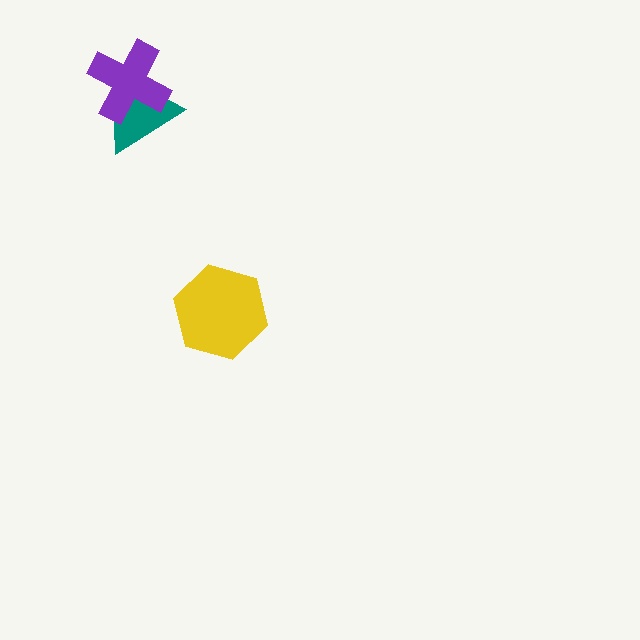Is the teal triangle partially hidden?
Yes, it is partially covered by another shape.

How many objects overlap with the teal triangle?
1 object overlaps with the teal triangle.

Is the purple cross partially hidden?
No, no other shape covers it.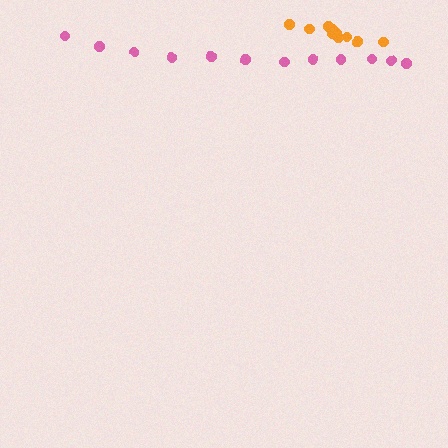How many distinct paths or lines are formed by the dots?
There are 2 distinct paths.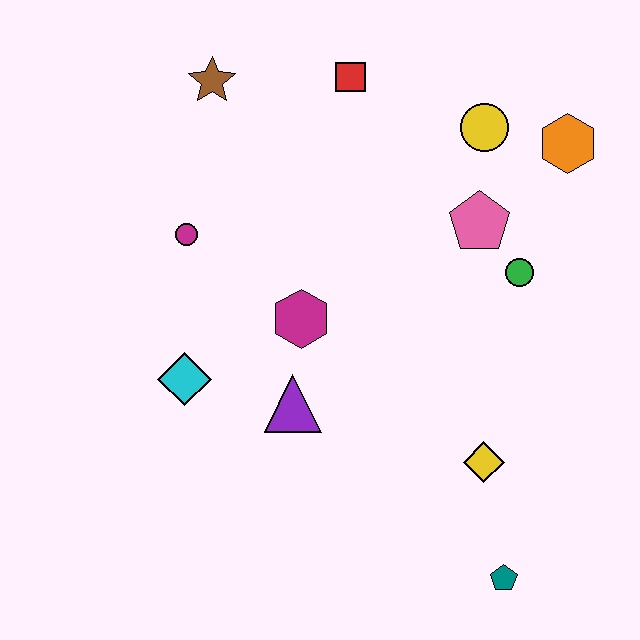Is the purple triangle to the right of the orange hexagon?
No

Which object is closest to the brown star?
The red square is closest to the brown star.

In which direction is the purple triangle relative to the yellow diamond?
The purple triangle is to the left of the yellow diamond.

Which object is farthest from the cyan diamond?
The orange hexagon is farthest from the cyan diamond.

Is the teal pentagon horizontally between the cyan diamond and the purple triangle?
No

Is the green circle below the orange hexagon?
Yes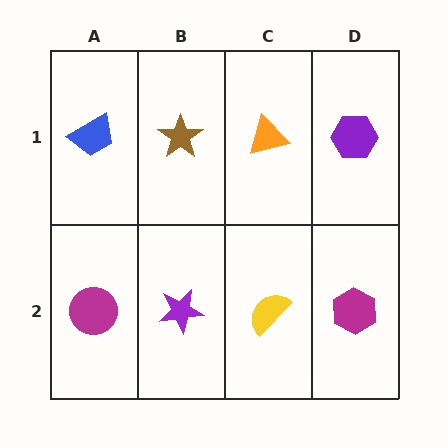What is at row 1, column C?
An orange triangle.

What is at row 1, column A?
A blue trapezoid.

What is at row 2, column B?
A purple star.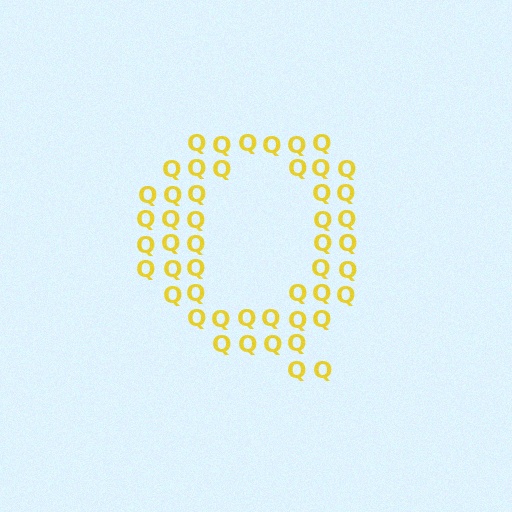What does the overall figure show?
The overall figure shows the letter Q.